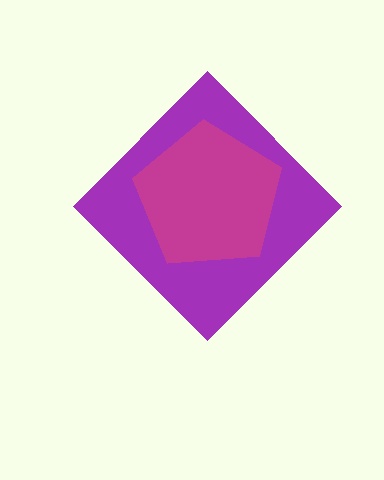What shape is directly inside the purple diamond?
The magenta pentagon.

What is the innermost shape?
The magenta pentagon.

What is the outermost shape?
The purple diamond.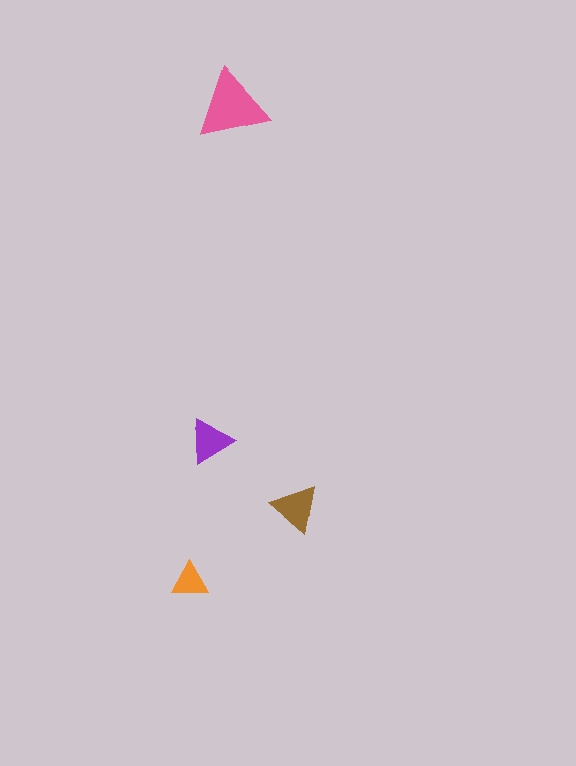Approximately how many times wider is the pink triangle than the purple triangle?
About 1.5 times wider.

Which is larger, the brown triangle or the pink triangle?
The pink one.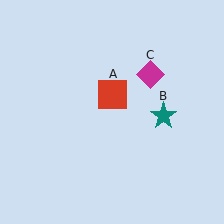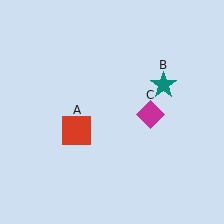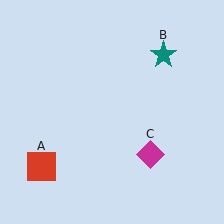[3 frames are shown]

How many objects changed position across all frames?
3 objects changed position: red square (object A), teal star (object B), magenta diamond (object C).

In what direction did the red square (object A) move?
The red square (object A) moved down and to the left.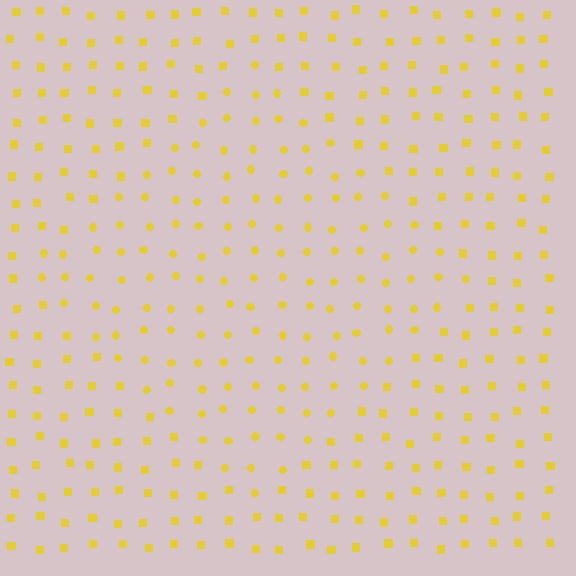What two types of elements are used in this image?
The image uses circles inside the diamond region and squares outside it.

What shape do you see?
I see a diamond.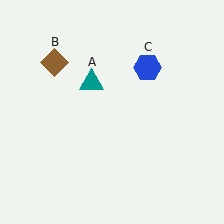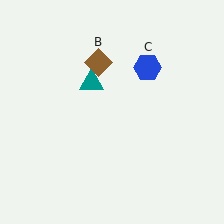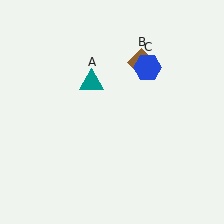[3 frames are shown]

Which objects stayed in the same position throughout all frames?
Teal triangle (object A) and blue hexagon (object C) remained stationary.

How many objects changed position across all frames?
1 object changed position: brown diamond (object B).